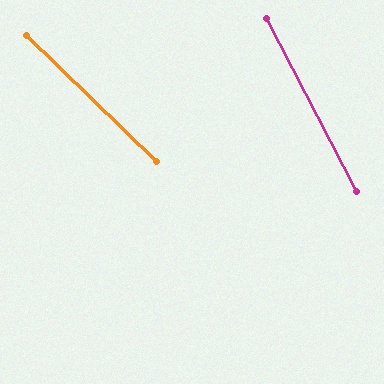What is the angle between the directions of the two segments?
Approximately 18 degrees.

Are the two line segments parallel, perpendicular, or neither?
Neither parallel nor perpendicular — they differ by about 18°.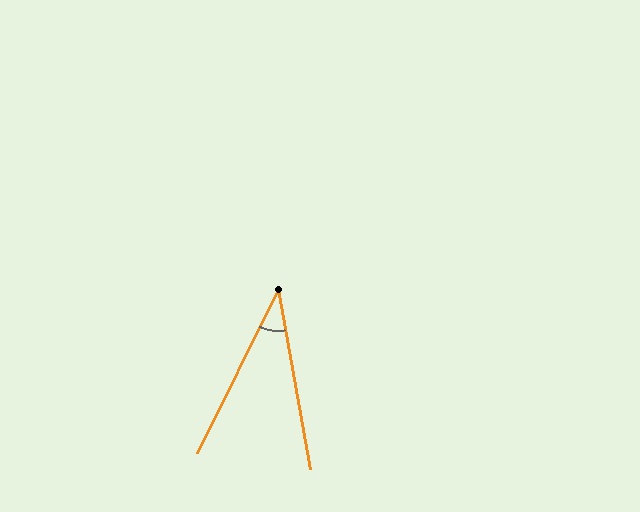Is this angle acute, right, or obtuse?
It is acute.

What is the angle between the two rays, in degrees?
Approximately 37 degrees.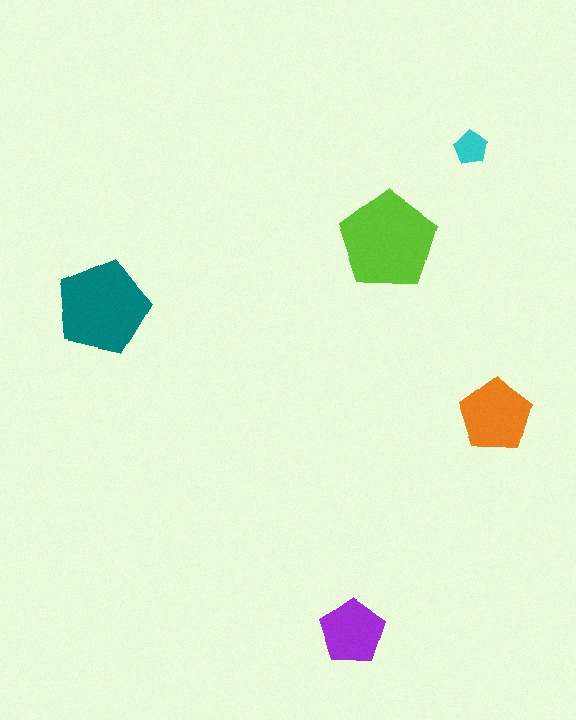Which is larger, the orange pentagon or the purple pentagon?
The orange one.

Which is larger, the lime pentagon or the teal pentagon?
The lime one.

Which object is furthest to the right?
The orange pentagon is rightmost.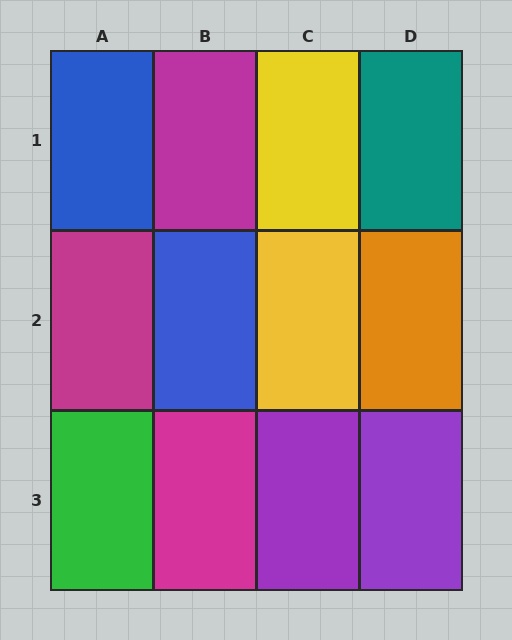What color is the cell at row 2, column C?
Yellow.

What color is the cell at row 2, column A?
Magenta.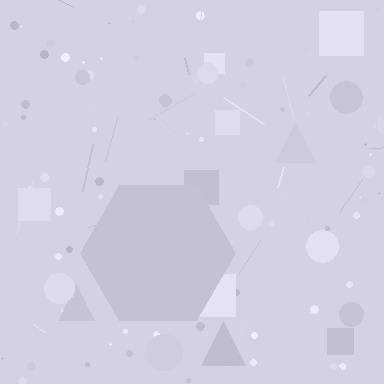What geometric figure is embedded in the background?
A hexagon is embedded in the background.